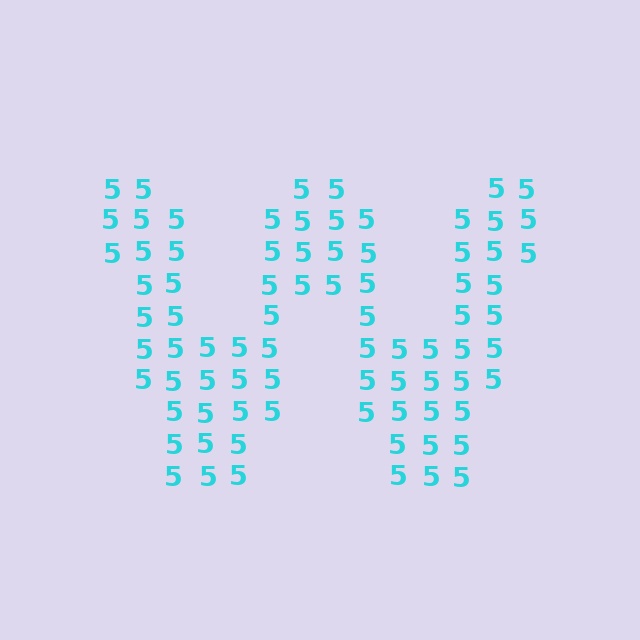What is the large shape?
The large shape is the letter W.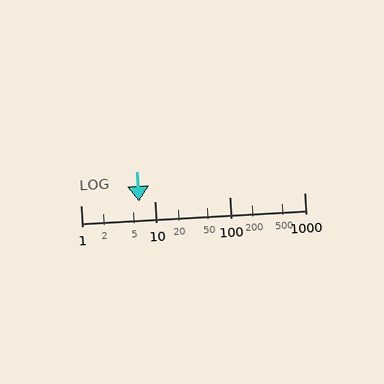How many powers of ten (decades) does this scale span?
The scale spans 3 decades, from 1 to 1000.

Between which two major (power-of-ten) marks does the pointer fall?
The pointer is between 1 and 10.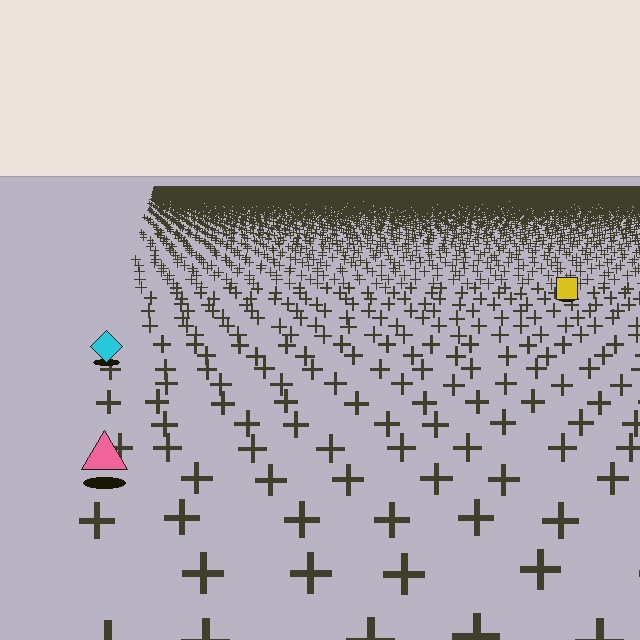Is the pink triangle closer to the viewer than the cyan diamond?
Yes. The pink triangle is closer — you can tell from the texture gradient: the ground texture is coarser near it.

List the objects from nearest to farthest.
From nearest to farthest: the pink triangle, the cyan diamond, the yellow square.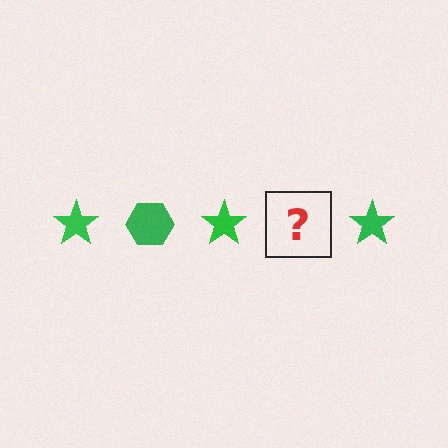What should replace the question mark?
The question mark should be replaced with a green hexagon.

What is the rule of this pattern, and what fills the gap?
The rule is that the pattern cycles through star, hexagon shapes in green. The gap should be filled with a green hexagon.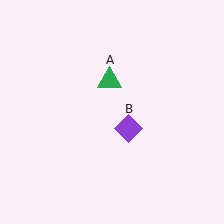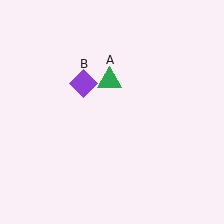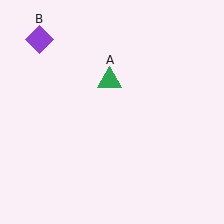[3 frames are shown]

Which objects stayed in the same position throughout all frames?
Green triangle (object A) remained stationary.